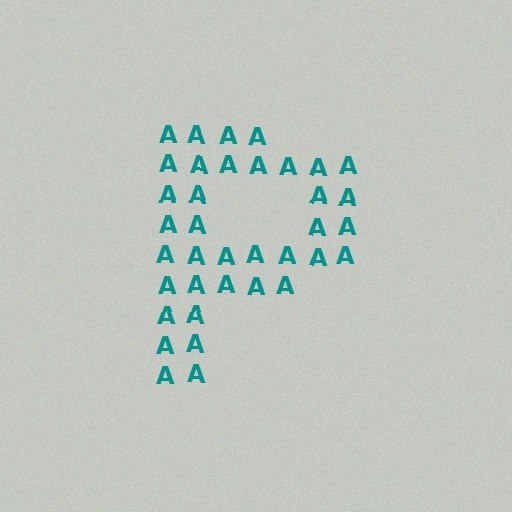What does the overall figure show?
The overall figure shows the letter P.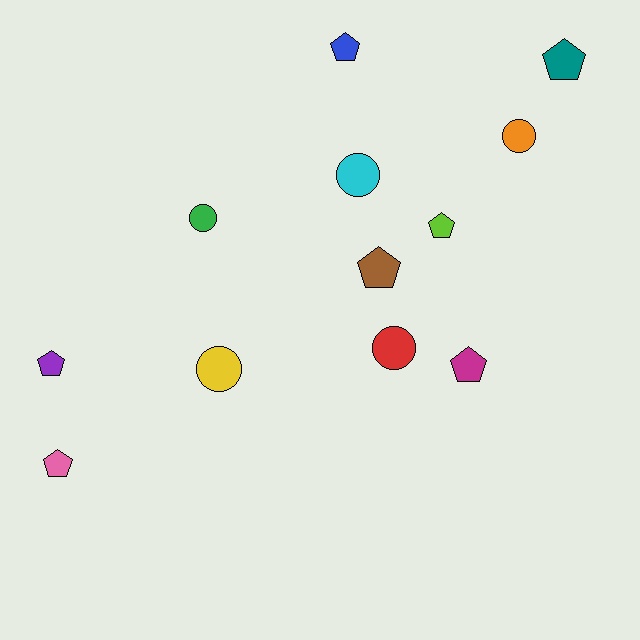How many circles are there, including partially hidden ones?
There are 5 circles.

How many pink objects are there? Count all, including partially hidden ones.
There is 1 pink object.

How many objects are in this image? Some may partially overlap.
There are 12 objects.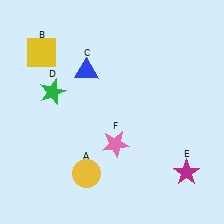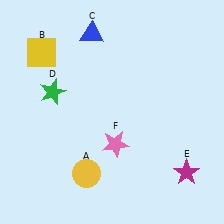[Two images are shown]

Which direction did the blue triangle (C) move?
The blue triangle (C) moved up.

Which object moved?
The blue triangle (C) moved up.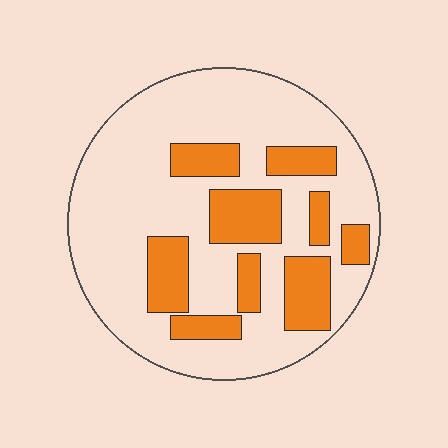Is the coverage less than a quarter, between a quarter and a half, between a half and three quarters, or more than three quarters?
Between a quarter and a half.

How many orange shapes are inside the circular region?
9.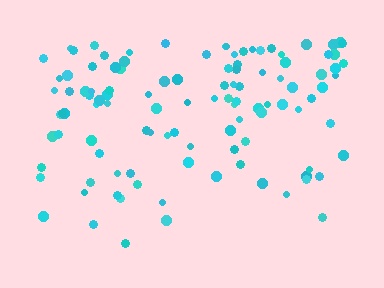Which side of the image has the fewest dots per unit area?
The bottom.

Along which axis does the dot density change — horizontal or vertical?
Vertical.